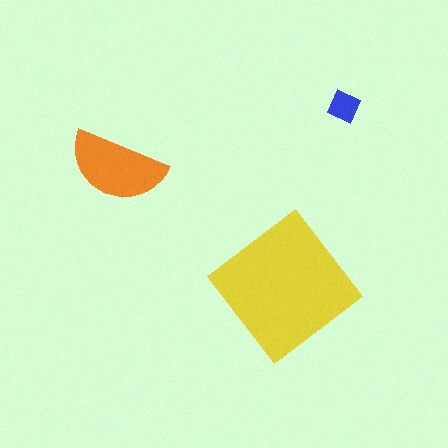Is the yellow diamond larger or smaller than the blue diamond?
Larger.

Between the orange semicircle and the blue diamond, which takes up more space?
The orange semicircle.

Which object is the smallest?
The blue diamond.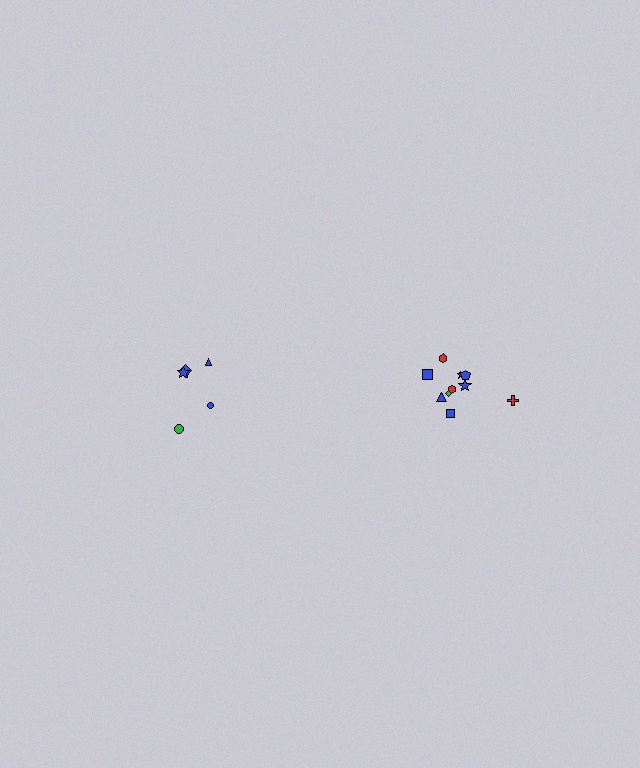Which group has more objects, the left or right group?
The right group.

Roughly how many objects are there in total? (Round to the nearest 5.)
Roughly 15 objects in total.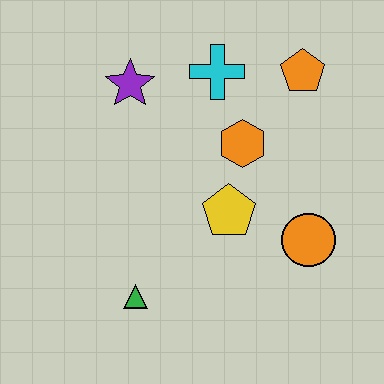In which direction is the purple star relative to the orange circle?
The purple star is to the left of the orange circle.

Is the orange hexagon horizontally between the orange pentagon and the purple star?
Yes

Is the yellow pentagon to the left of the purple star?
No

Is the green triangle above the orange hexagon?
No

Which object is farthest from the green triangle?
The orange pentagon is farthest from the green triangle.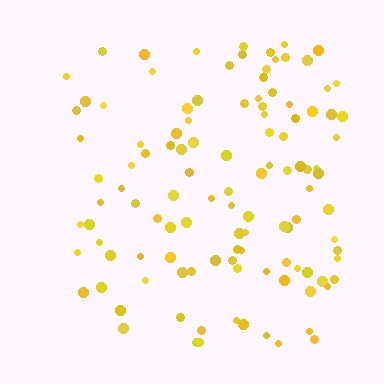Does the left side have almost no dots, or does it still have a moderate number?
Still a moderate number, just noticeably fewer than the right.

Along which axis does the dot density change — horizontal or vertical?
Horizontal.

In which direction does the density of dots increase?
From left to right, with the right side densest.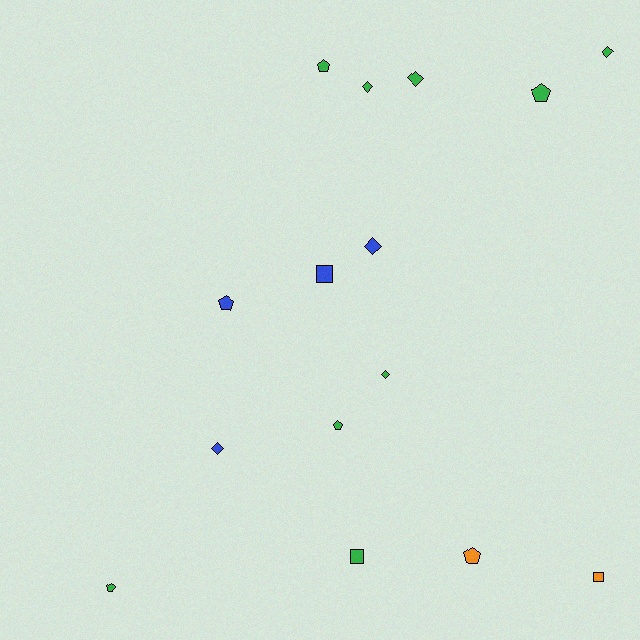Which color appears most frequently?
Green, with 9 objects.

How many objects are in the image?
There are 15 objects.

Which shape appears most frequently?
Pentagon, with 6 objects.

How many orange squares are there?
There is 1 orange square.